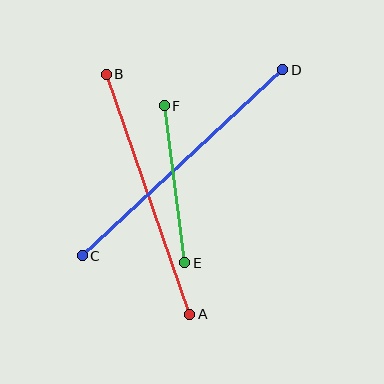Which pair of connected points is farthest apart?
Points C and D are farthest apart.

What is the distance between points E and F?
The distance is approximately 158 pixels.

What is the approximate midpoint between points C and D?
The midpoint is at approximately (183, 163) pixels.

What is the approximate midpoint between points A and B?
The midpoint is at approximately (148, 194) pixels.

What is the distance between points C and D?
The distance is approximately 274 pixels.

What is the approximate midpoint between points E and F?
The midpoint is at approximately (174, 184) pixels.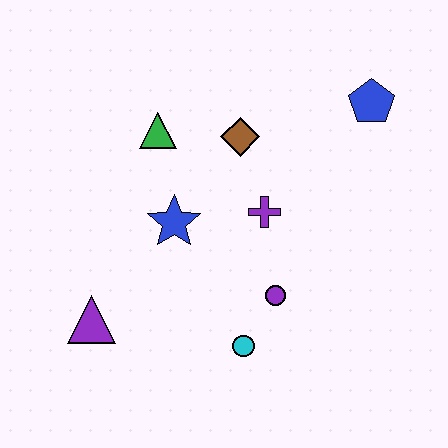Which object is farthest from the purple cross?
The purple triangle is farthest from the purple cross.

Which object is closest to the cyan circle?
The purple circle is closest to the cyan circle.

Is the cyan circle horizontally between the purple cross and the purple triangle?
Yes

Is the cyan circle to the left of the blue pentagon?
Yes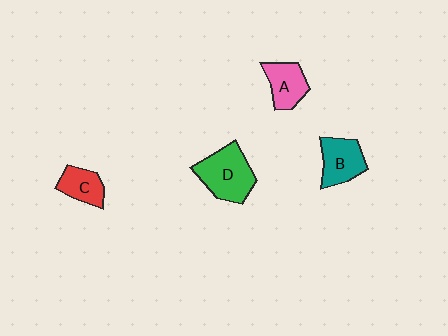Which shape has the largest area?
Shape D (green).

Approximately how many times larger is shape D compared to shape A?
Approximately 1.5 times.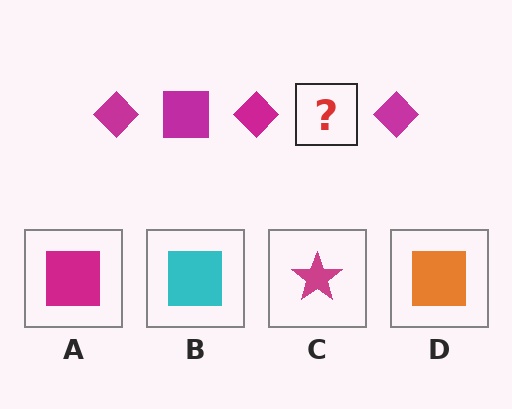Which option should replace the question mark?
Option A.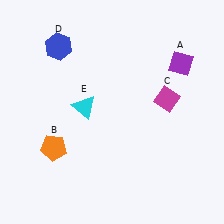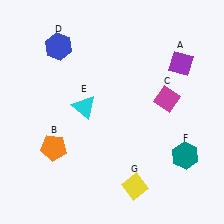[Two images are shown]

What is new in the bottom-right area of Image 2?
A yellow diamond (G) was added in the bottom-right area of Image 2.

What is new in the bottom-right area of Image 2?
A teal hexagon (F) was added in the bottom-right area of Image 2.